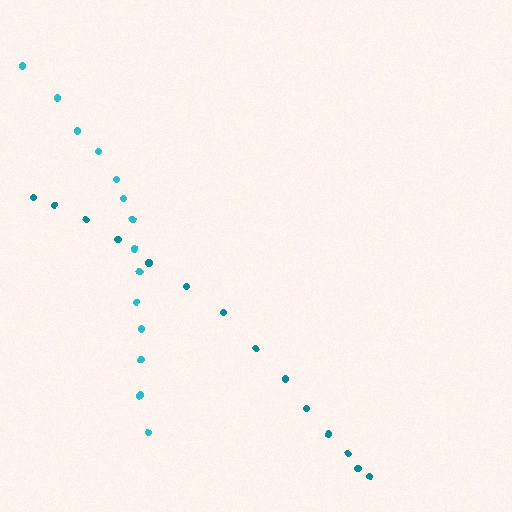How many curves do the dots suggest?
There are 2 distinct paths.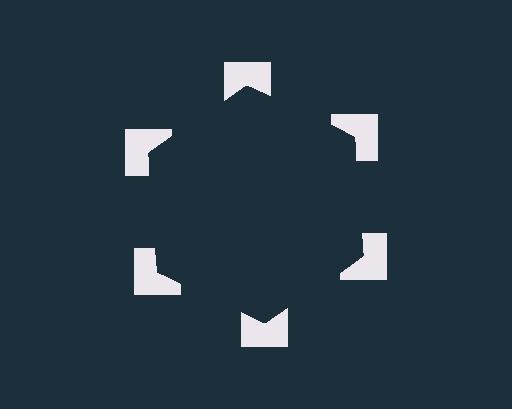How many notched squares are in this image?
There are 6 — one at each vertex of the illusory hexagon.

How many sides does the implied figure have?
6 sides.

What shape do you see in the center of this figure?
An illusory hexagon — its edges are inferred from the aligned wedge cuts in the notched squares, not physically drawn.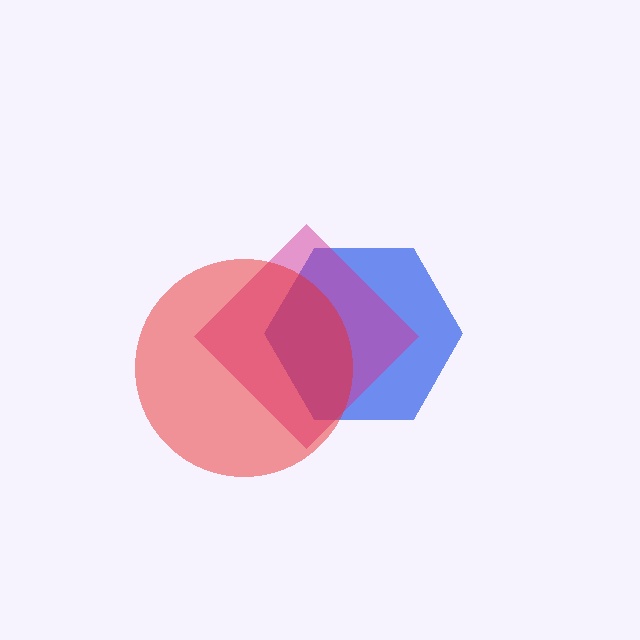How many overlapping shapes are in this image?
There are 3 overlapping shapes in the image.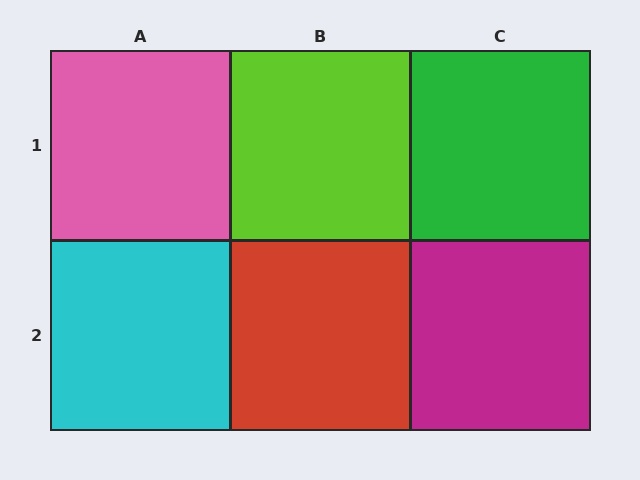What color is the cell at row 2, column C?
Magenta.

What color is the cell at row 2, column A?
Cyan.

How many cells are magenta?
1 cell is magenta.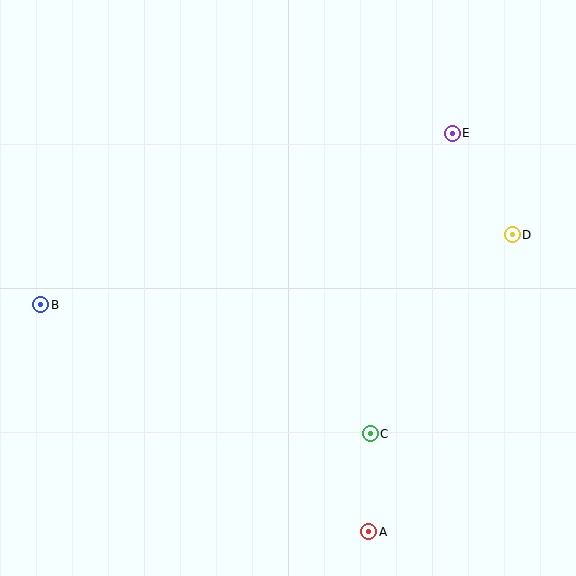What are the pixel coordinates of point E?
Point E is at (452, 133).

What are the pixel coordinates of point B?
Point B is at (41, 305).